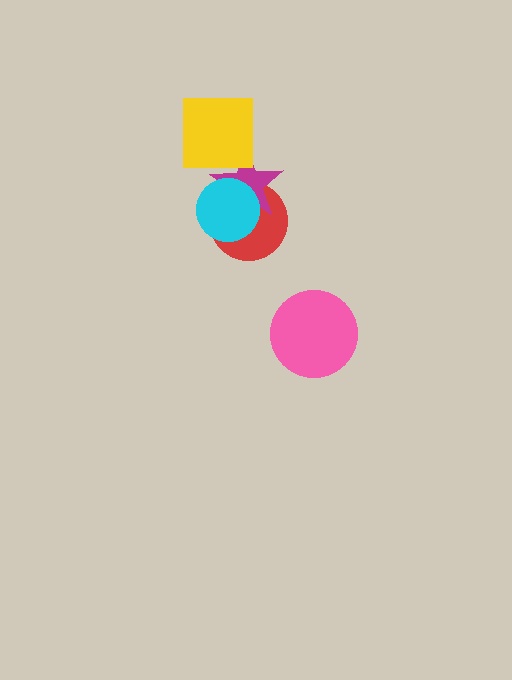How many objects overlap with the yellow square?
1 object overlaps with the yellow square.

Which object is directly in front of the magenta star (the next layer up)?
The cyan circle is directly in front of the magenta star.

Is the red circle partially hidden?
Yes, it is partially covered by another shape.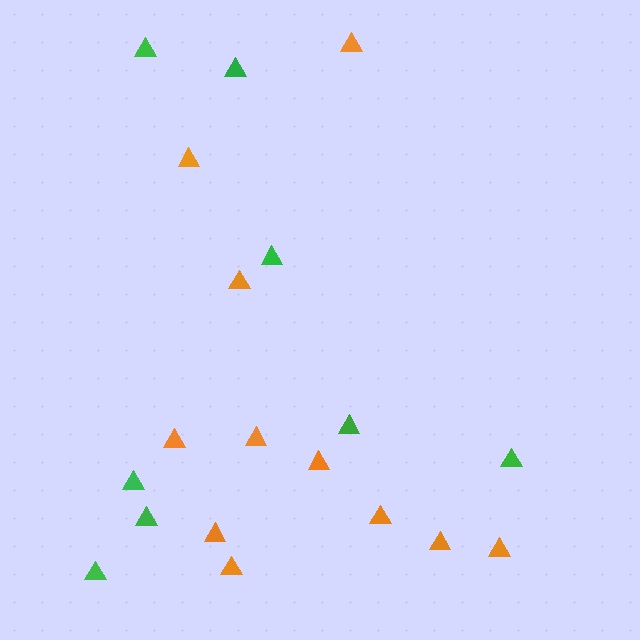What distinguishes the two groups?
There are 2 groups: one group of orange triangles (11) and one group of green triangles (8).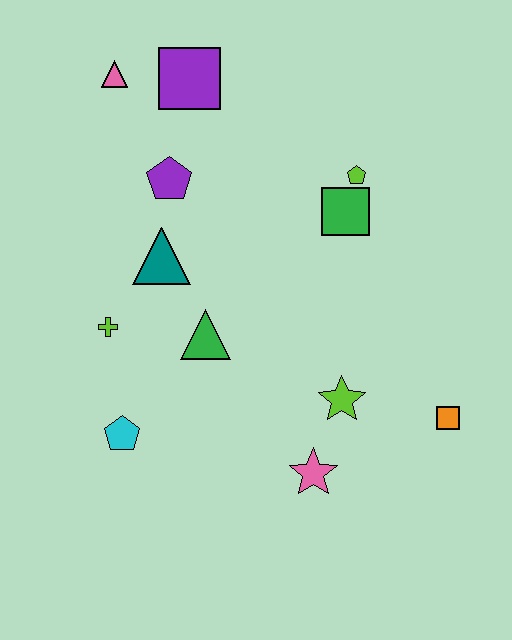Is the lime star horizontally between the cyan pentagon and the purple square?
No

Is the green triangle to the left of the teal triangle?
No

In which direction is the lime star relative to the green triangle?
The lime star is to the right of the green triangle.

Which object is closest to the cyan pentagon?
The lime cross is closest to the cyan pentagon.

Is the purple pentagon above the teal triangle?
Yes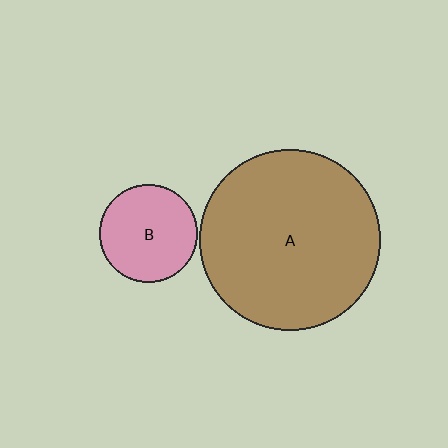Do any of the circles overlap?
No, none of the circles overlap.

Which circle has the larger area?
Circle A (brown).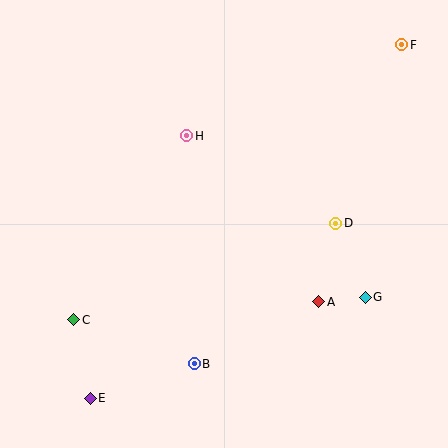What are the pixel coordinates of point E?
Point E is at (90, 398).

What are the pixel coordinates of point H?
Point H is at (187, 136).